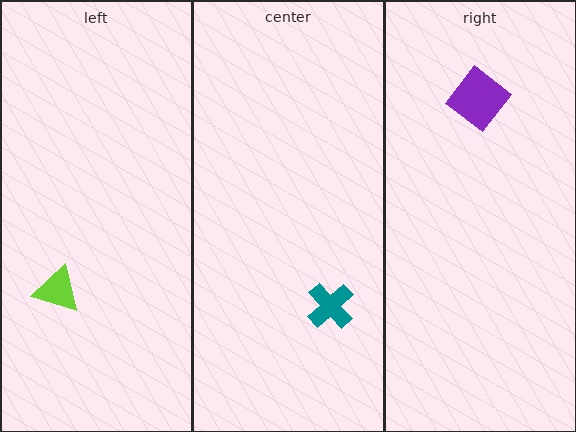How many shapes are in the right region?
1.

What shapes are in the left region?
The lime triangle.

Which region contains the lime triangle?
The left region.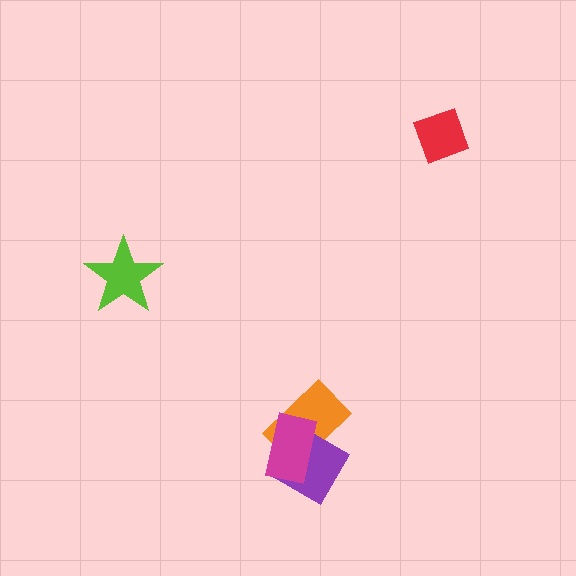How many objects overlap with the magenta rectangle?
2 objects overlap with the magenta rectangle.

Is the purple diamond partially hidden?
Yes, it is partially covered by another shape.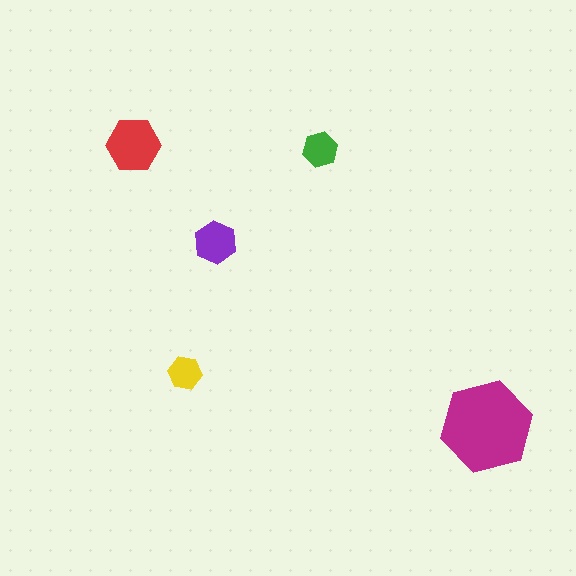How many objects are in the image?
There are 5 objects in the image.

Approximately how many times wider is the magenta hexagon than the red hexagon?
About 1.5 times wider.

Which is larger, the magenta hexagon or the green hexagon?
The magenta one.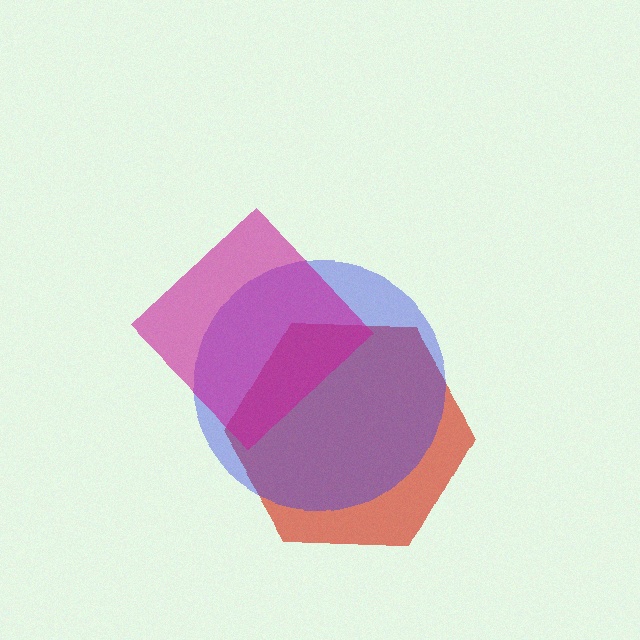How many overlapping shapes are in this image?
There are 3 overlapping shapes in the image.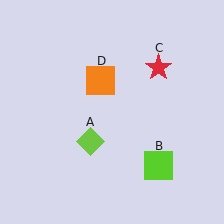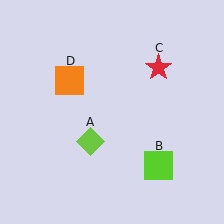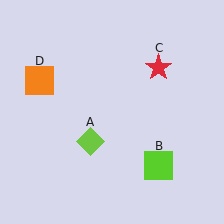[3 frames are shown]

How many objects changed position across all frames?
1 object changed position: orange square (object D).